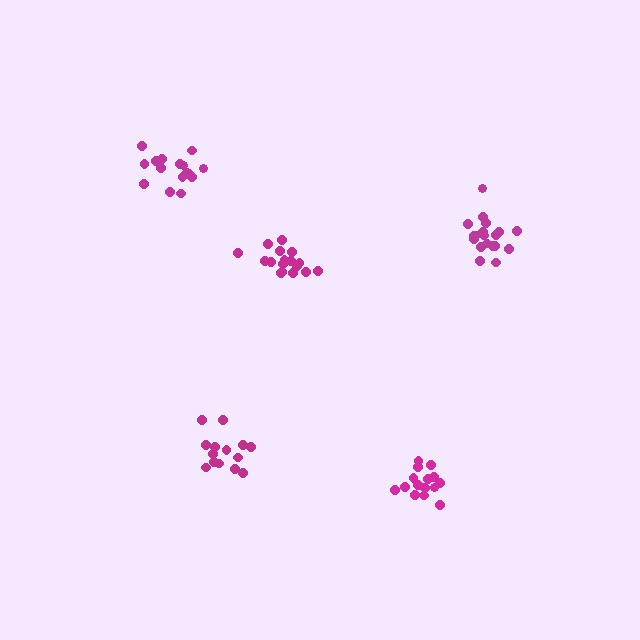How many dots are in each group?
Group 1: 14 dots, Group 2: 17 dots, Group 3: 16 dots, Group 4: 19 dots, Group 5: 15 dots (81 total).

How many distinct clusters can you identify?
There are 5 distinct clusters.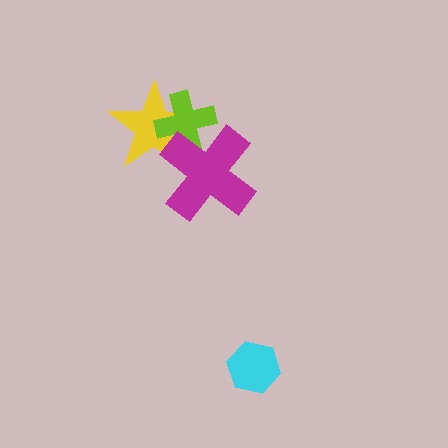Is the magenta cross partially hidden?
No, no other shape covers it.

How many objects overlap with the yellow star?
2 objects overlap with the yellow star.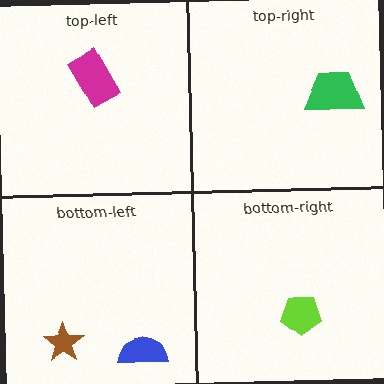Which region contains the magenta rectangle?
The top-left region.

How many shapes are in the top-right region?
1.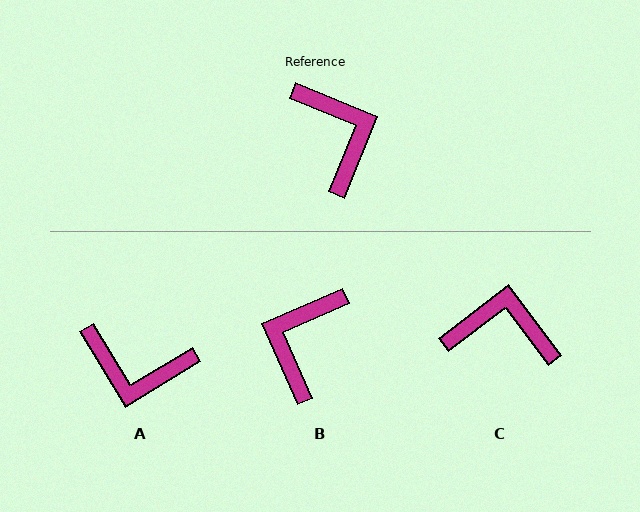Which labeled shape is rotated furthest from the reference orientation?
B, about 136 degrees away.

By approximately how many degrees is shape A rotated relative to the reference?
Approximately 127 degrees clockwise.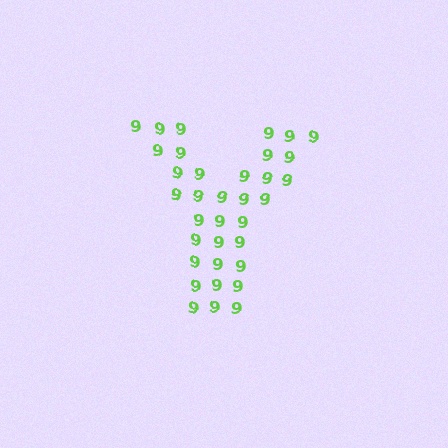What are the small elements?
The small elements are digit 9's.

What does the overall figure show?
The overall figure shows the letter Y.